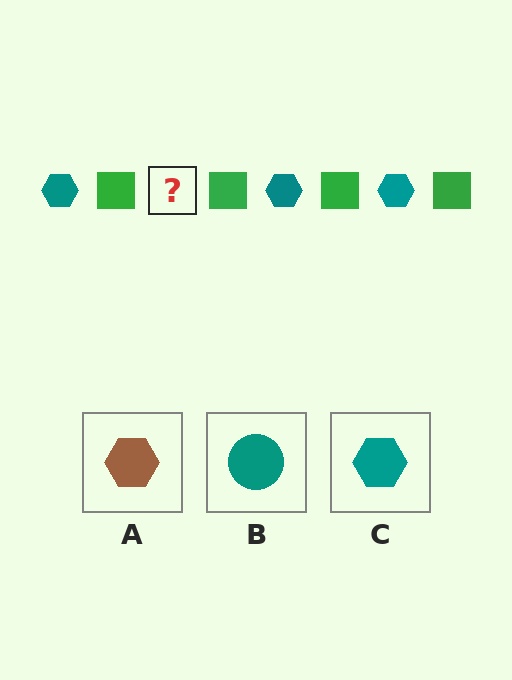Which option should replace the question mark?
Option C.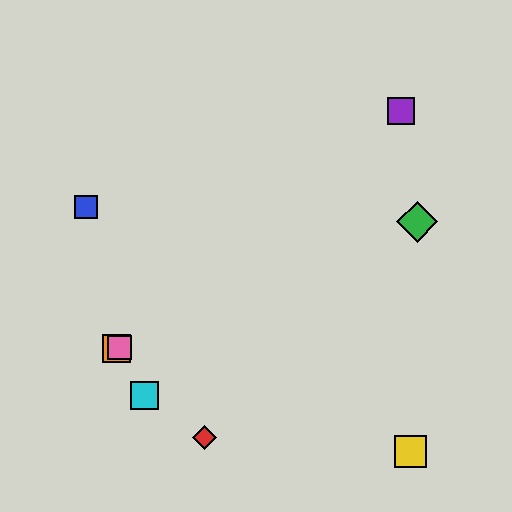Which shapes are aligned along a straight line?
The green diamond, the orange square, the pink square are aligned along a straight line.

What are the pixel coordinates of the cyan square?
The cyan square is at (145, 396).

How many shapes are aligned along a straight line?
3 shapes (the green diamond, the orange square, the pink square) are aligned along a straight line.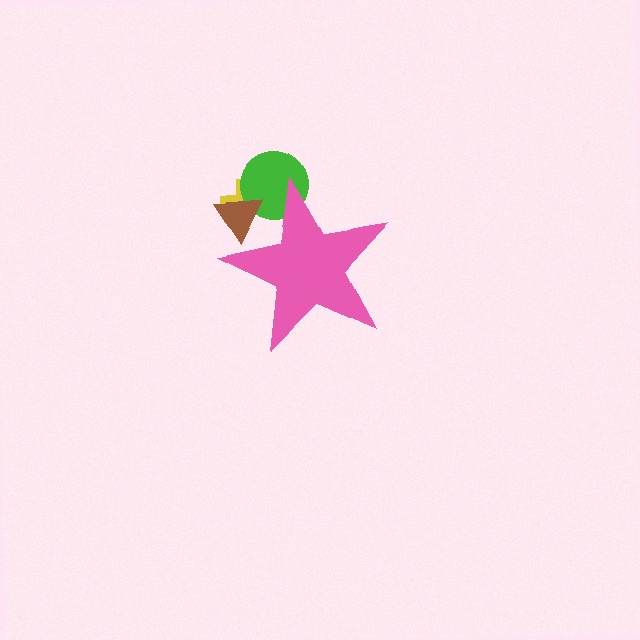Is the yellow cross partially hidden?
Yes, the yellow cross is partially hidden behind the pink star.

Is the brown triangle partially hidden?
Yes, the brown triangle is partially hidden behind the pink star.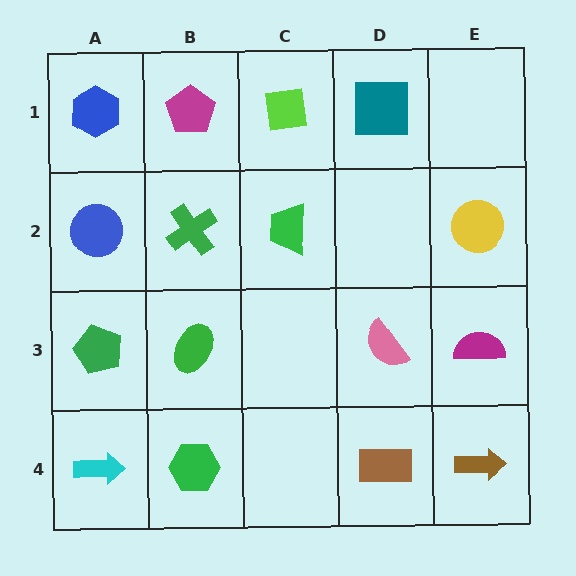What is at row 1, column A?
A blue hexagon.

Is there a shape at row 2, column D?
No, that cell is empty.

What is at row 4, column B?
A green hexagon.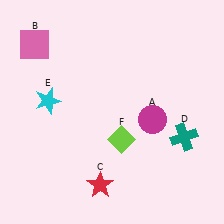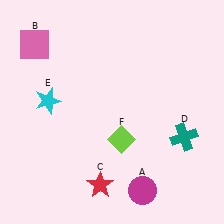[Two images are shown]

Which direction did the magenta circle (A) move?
The magenta circle (A) moved down.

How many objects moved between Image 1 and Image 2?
1 object moved between the two images.